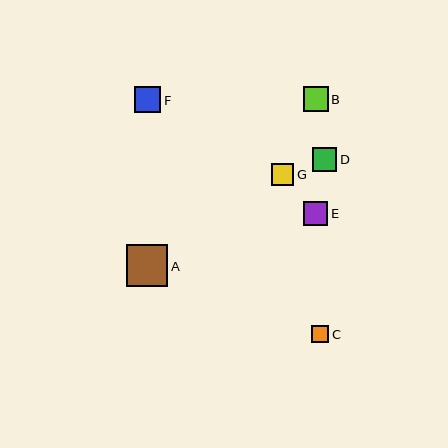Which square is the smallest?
Square C is the smallest with a size of approximately 17 pixels.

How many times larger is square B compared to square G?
Square B is approximately 1.1 times the size of square G.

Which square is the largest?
Square A is the largest with a size of approximately 42 pixels.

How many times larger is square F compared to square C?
Square F is approximately 1.5 times the size of square C.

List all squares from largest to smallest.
From largest to smallest: A, F, B, D, E, G, C.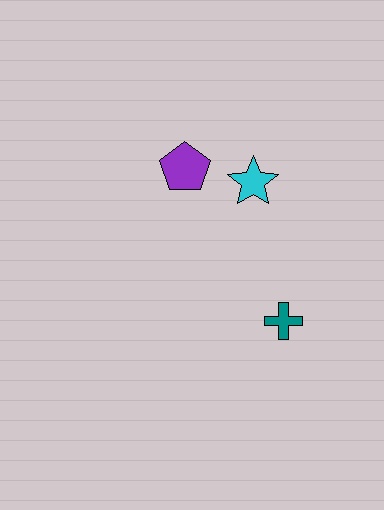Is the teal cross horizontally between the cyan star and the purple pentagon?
No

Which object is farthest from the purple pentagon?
The teal cross is farthest from the purple pentagon.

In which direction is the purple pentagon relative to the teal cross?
The purple pentagon is above the teal cross.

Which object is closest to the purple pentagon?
The cyan star is closest to the purple pentagon.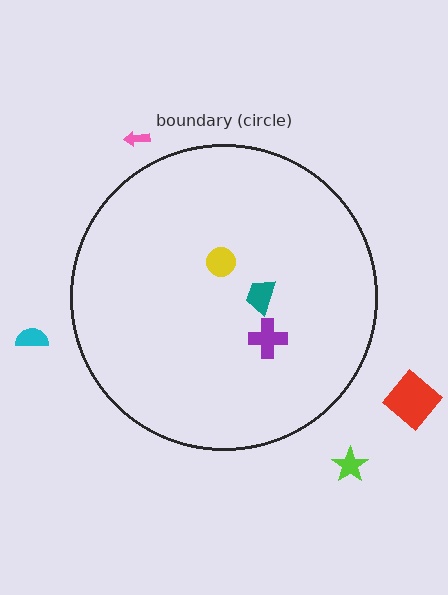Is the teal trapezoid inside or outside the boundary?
Inside.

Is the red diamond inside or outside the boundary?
Outside.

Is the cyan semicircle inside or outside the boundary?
Outside.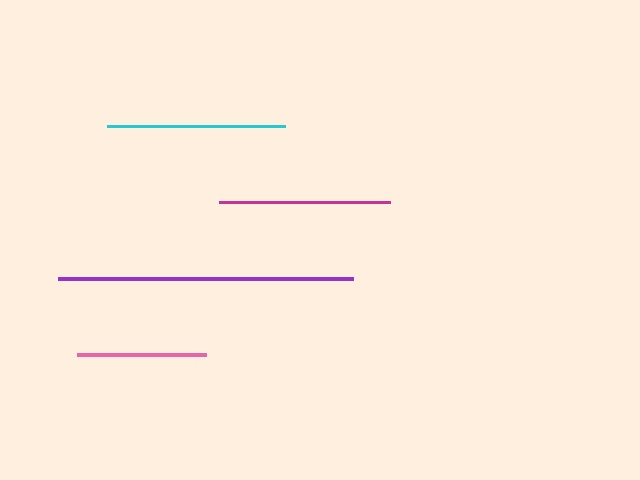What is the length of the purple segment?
The purple segment is approximately 295 pixels long.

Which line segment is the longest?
The purple line is the longest at approximately 295 pixels.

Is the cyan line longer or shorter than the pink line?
The cyan line is longer than the pink line.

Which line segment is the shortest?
The pink line is the shortest at approximately 130 pixels.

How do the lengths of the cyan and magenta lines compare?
The cyan and magenta lines are approximately the same length.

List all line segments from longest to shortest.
From longest to shortest: purple, cyan, magenta, pink.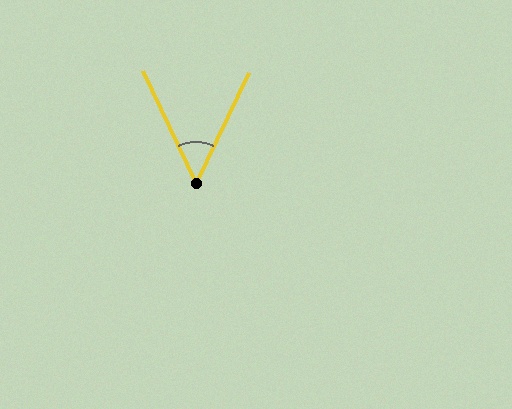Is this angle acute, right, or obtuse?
It is acute.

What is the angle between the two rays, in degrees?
Approximately 51 degrees.